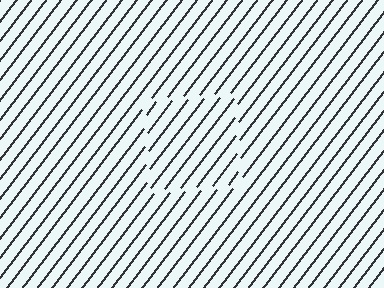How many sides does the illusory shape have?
4 sides — the line-ends trace a square.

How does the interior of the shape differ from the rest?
The interior of the shape contains the same grating, shifted by half a period — the contour is defined by the phase discontinuity where line-ends from the inner and outer gratings abut.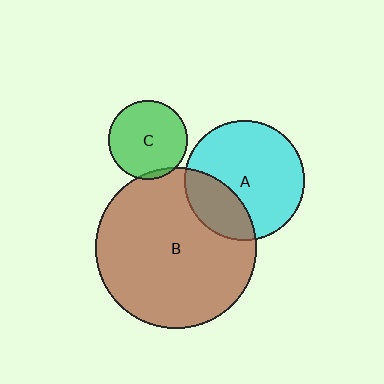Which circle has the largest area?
Circle B (brown).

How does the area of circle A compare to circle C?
Approximately 2.3 times.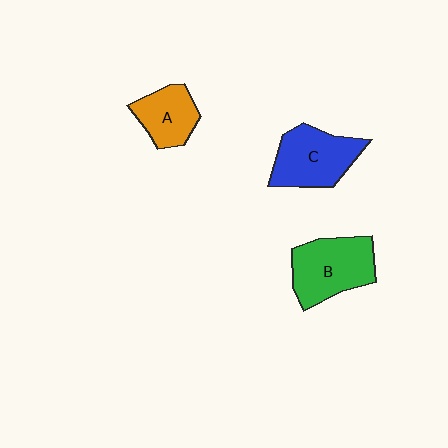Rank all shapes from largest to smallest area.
From largest to smallest: B (green), C (blue), A (orange).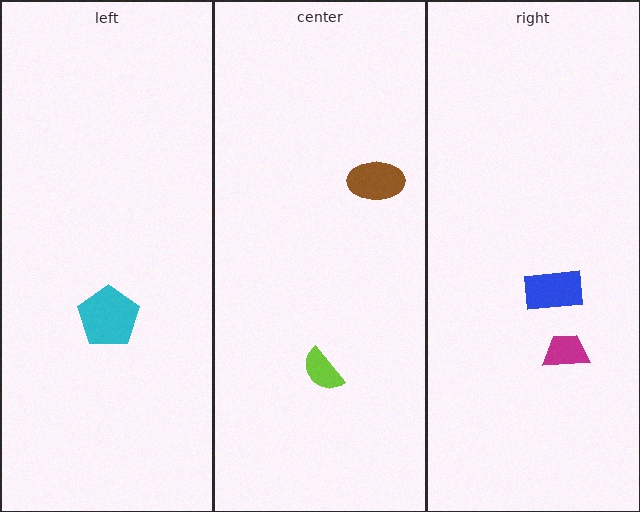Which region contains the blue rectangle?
The right region.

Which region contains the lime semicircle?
The center region.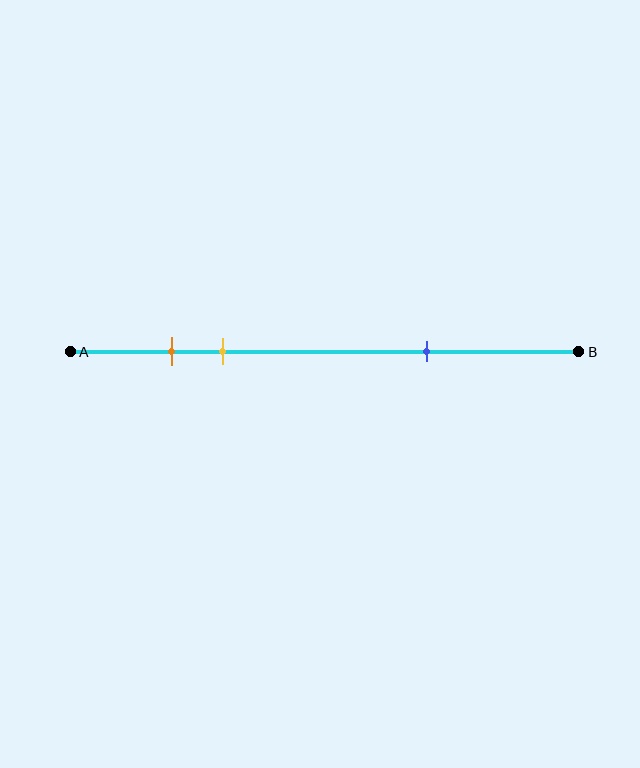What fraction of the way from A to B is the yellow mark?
The yellow mark is approximately 30% (0.3) of the way from A to B.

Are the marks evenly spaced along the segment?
No, the marks are not evenly spaced.